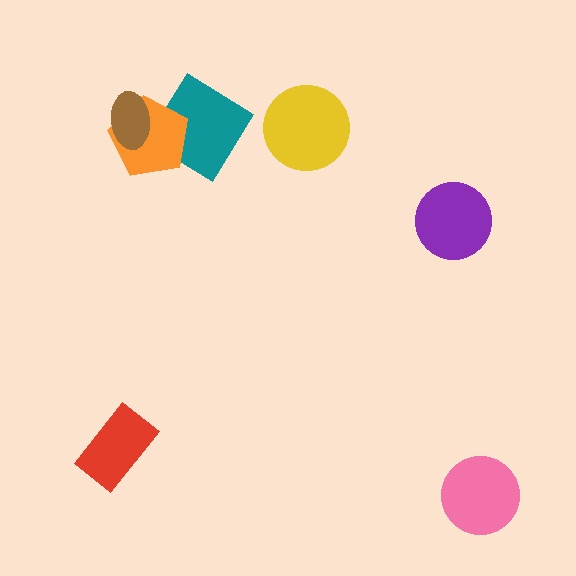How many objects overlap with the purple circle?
0 objects overlap with the purple circle.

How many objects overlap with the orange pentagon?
2 objects overlap with the orange pentagon.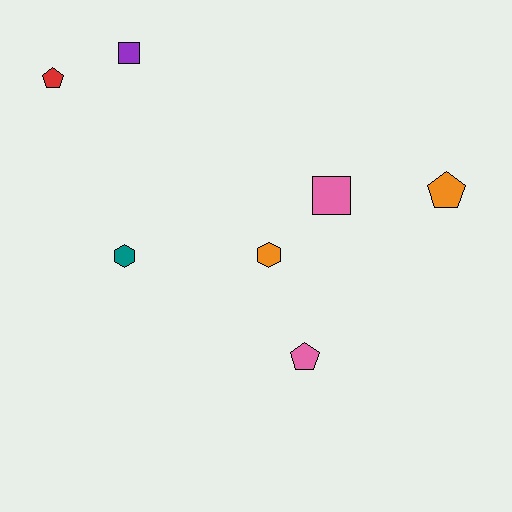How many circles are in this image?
There are no circles.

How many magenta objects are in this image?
There are no magenta objects.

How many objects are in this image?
There are 7 objects.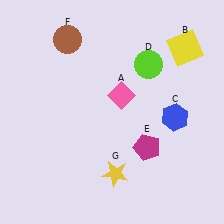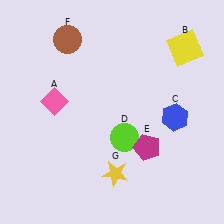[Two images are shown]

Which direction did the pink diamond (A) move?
The pink diamond (A) moved left.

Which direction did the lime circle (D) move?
The lime circle (D) moved down.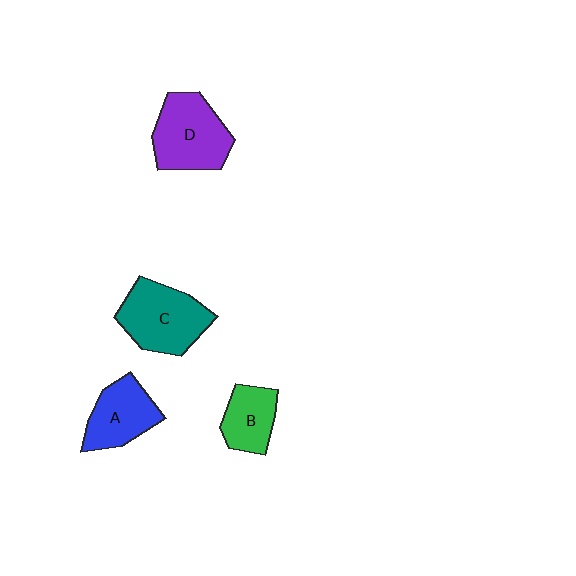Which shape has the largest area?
Shape C (teal).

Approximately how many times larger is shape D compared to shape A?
Approximately 1.3 times.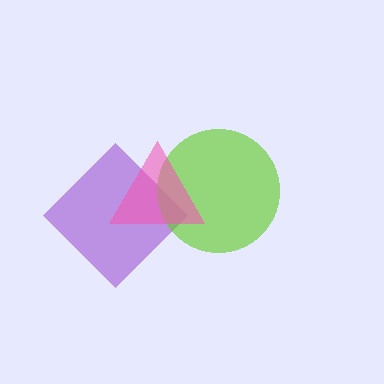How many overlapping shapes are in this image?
There are 3 overlapping shapes in the image.